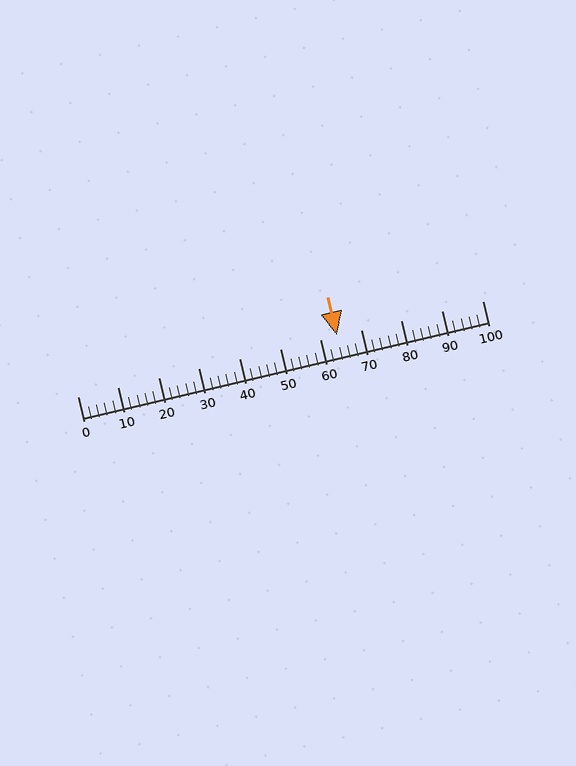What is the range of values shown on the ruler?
The ruler shows values from 0 to 100.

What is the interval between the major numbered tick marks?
The major tick marks are spaced 10 units apart.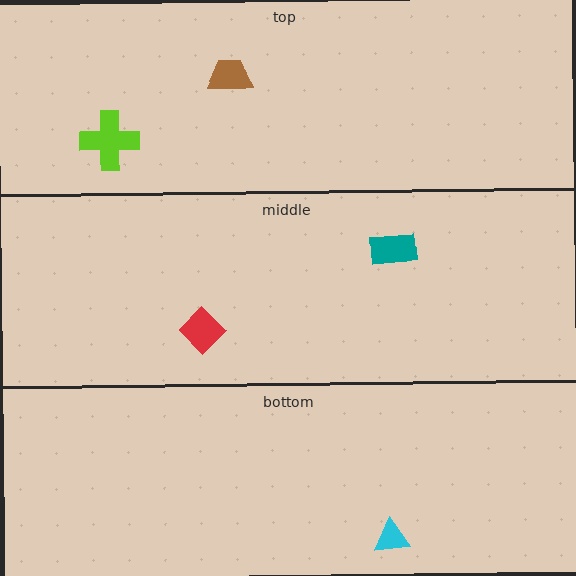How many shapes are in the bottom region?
1.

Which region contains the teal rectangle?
The middle region.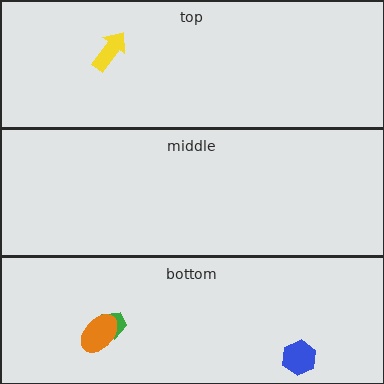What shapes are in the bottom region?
The blue hexagon, the green trapezoid, the orange ellipse.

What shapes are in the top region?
The yellow arrow.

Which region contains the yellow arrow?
The top region.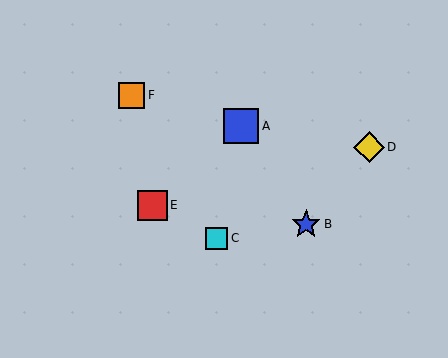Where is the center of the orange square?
The center of the orange square is at (131, 95).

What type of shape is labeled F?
Shape F is an orange square.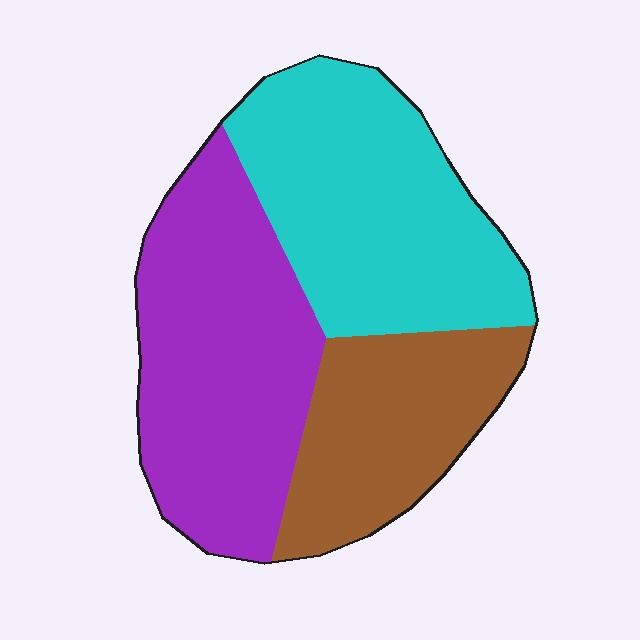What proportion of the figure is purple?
Purple covers about 40% of the figure.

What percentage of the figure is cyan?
Cyan covers 37% of the figure.